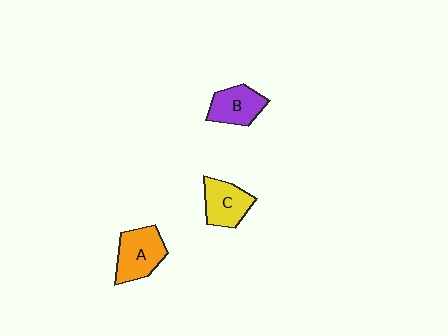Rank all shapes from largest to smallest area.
From largest to smallest: A (orange), C (yellow), B (purple).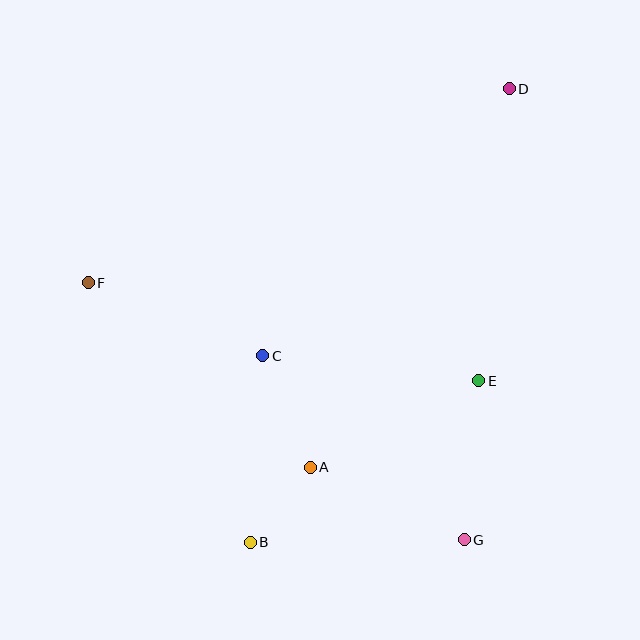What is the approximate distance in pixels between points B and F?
The distance between B and F is approximately 306 pixels.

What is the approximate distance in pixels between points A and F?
The distance between A and F is approximately 288 pixels.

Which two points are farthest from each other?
Points B and D are farthest from each other.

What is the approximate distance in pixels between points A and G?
The distance between A and G is approximately 170 pixels.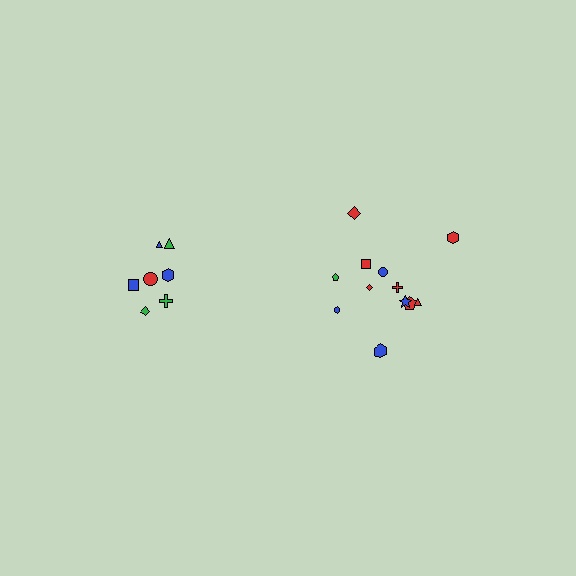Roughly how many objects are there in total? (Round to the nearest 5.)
Roughly 20 objects in total.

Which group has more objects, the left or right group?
The right group.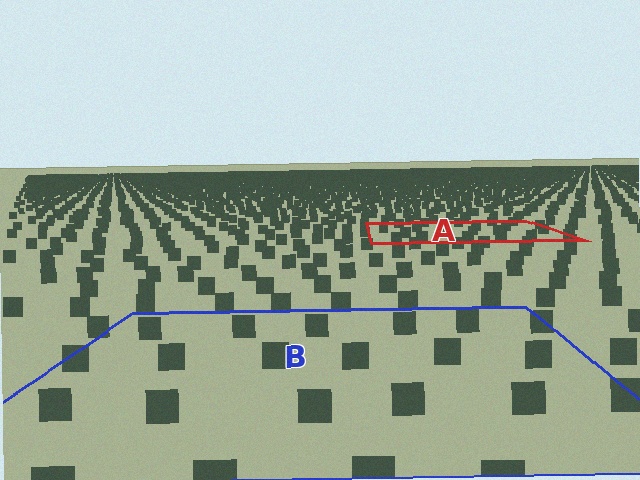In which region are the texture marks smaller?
The texture marks are smaller in region A, because it is farther away.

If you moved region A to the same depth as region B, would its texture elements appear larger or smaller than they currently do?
They would appear larger. At a closer depth, the same texture elements are projected at a bigger on-screen size.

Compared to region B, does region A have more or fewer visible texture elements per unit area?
Region A has more texture elements per unit area — they are packed more densely because it is farther away.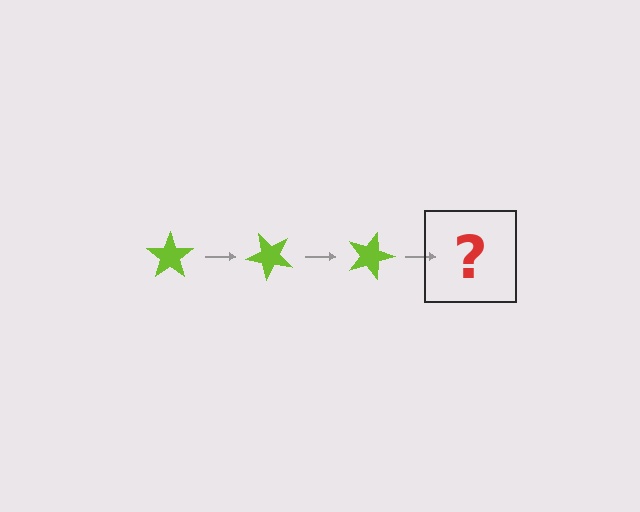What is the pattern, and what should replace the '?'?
The pattern is that the star rotates 45 degrees each step. The '?' should be a lime star rotated 135 degrees.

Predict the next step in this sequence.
The next step is a lime star rotated 135 degrees.